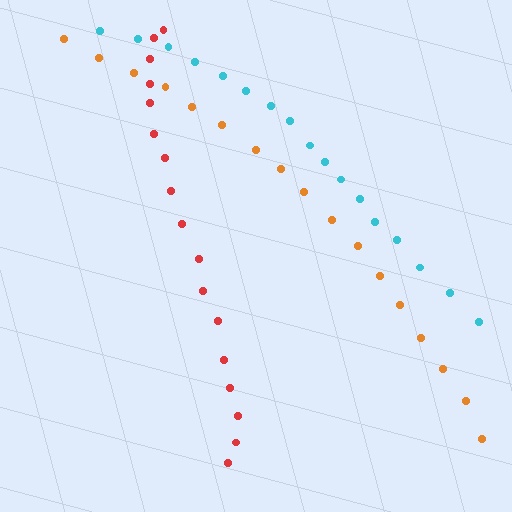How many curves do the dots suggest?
There are 3 distinct paths.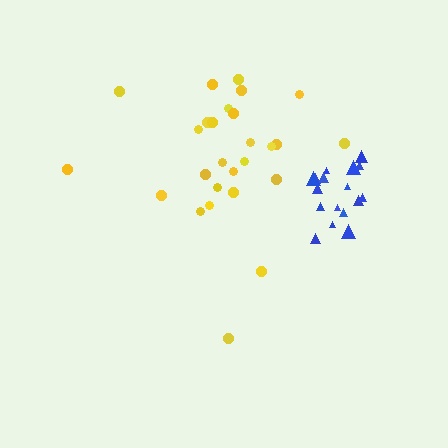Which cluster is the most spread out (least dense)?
Yellow.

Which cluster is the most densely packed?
Blue.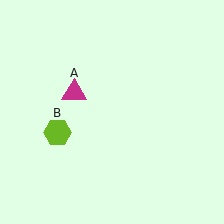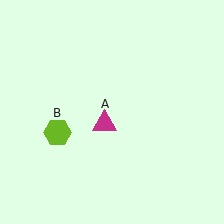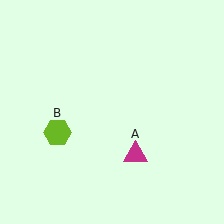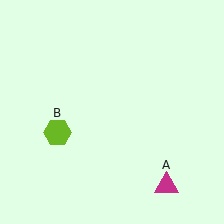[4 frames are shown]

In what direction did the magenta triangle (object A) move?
The magenta triangle (object A) moved down and to the right.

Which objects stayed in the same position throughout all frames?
Lime hexagon (object B) remained stationary.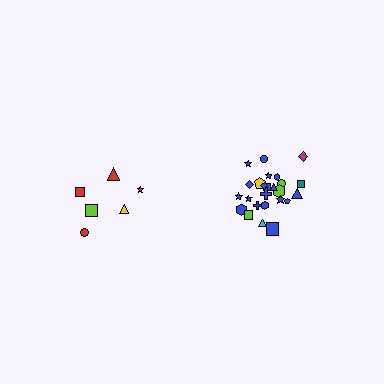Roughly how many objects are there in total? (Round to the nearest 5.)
Roughly 30 objects in total.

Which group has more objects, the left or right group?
The right group.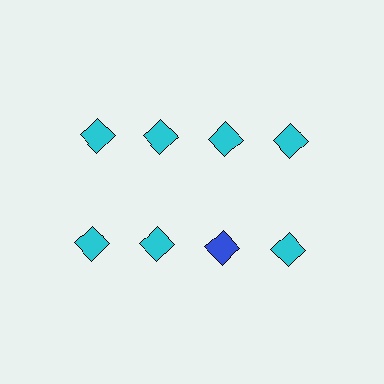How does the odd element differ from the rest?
It has a different color: blue instead of cyan.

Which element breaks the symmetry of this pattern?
The blue diamond in the second row, center column breaks the symmetry. All other shapes are cyan diamonds.